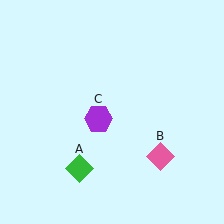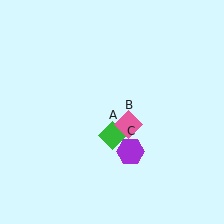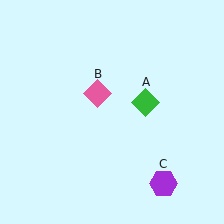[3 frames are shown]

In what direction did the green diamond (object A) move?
The green diamond (object A) moved up and to the right.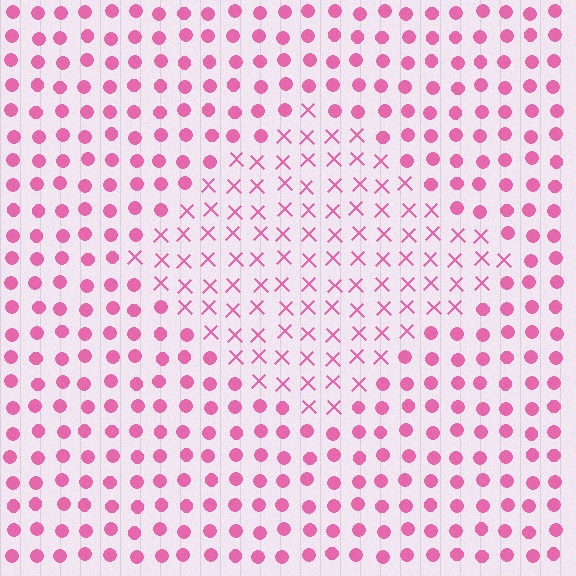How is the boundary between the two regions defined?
The boundary is defined by a change in element shape: X marks inside vs. circles outside. All elements share the same color and spacing.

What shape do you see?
I see a diamond.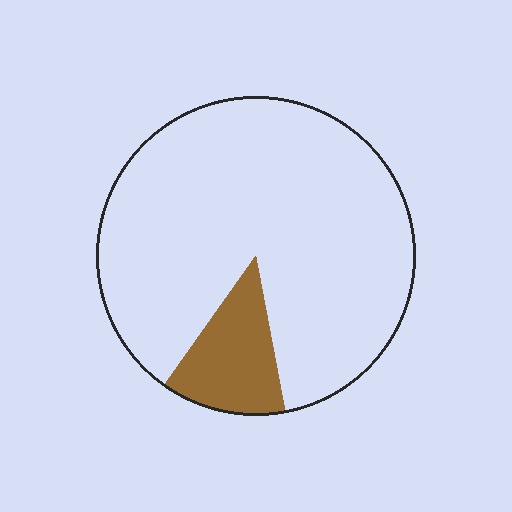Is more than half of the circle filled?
No.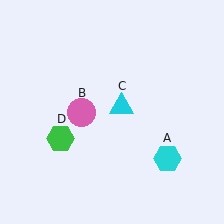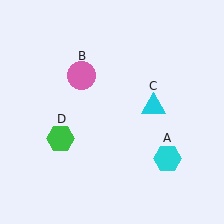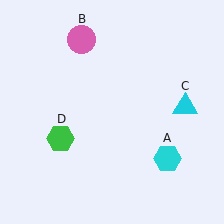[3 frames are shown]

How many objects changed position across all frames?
2 objects changed position: pink circle (object B), cyan triangle (object C).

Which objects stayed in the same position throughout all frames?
Cyan hexagon (object A) and green hexagon (object D) remained stationary.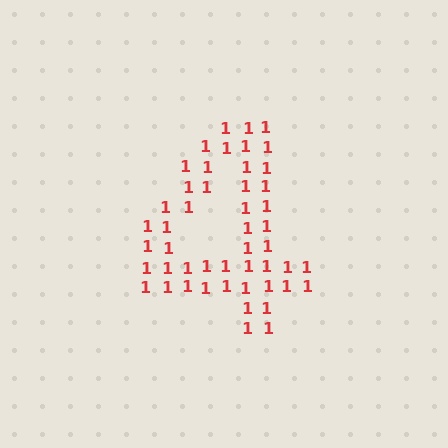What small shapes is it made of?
It is made of small digit 1's.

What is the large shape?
The large shape is the digit 4.